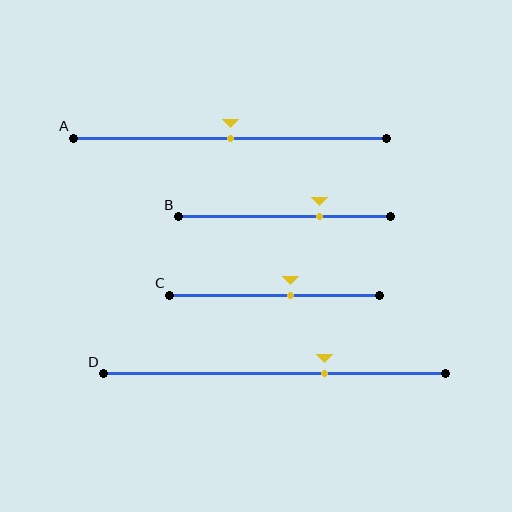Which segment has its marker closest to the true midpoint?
Segment A has its marker closest to the true midpoint.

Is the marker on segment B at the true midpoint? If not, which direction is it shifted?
No, the marker on segment B is shifted to the right by about 17% of the segment length.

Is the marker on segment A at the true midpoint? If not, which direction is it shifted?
Yes, the marker on segment A is at the true midpoint.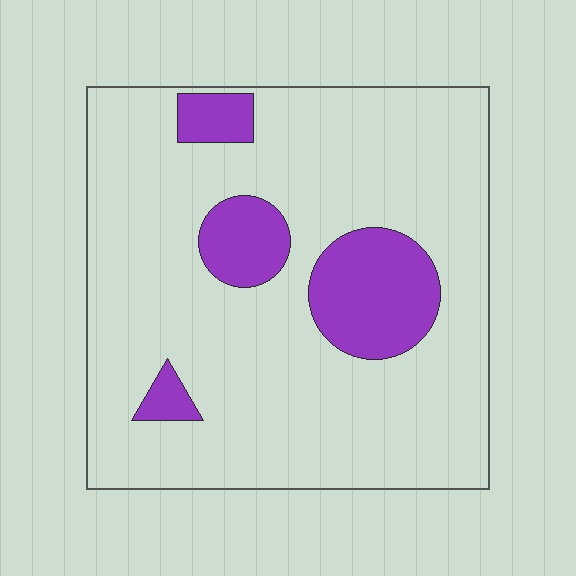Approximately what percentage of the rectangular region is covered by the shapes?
Approximately 15%.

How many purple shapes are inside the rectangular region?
4.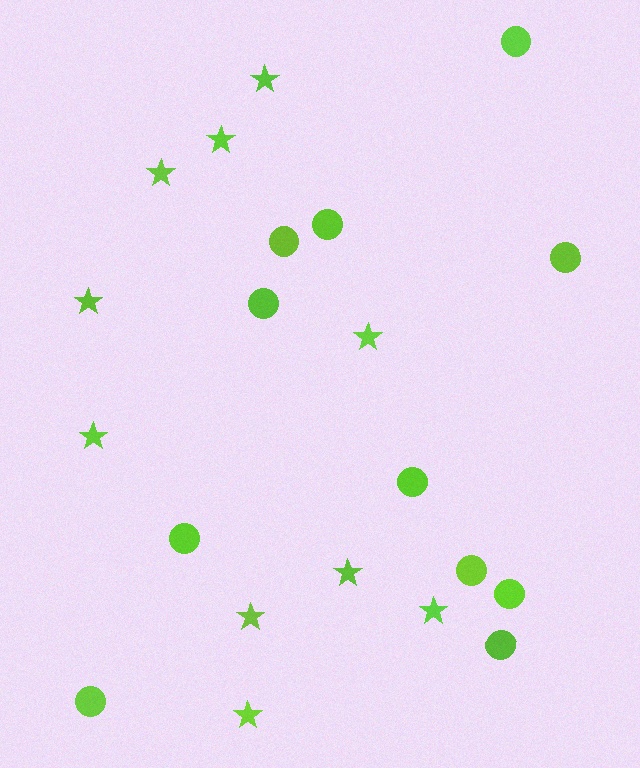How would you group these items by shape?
There are 2 groups: one group of circles (11) and one group of stars (10).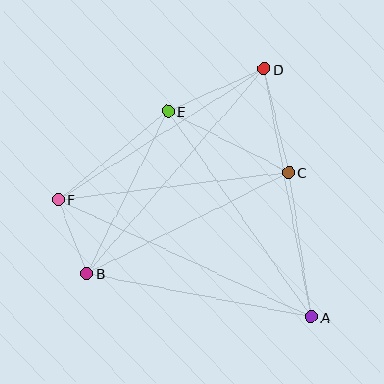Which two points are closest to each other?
Points B and F are closest to each other.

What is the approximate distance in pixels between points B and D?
The distance between B and D is approximately 270 pixels.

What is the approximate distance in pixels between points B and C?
The distance between B and C is approximately 225 pixels.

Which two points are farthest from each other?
Points A and F are farthest from each other.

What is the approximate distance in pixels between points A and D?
The distance between A and D is approximately 252 pixels.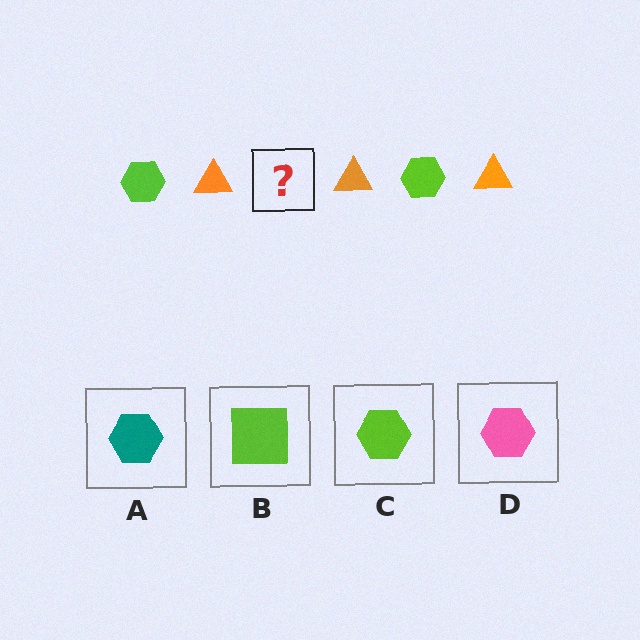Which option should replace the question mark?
Option C.